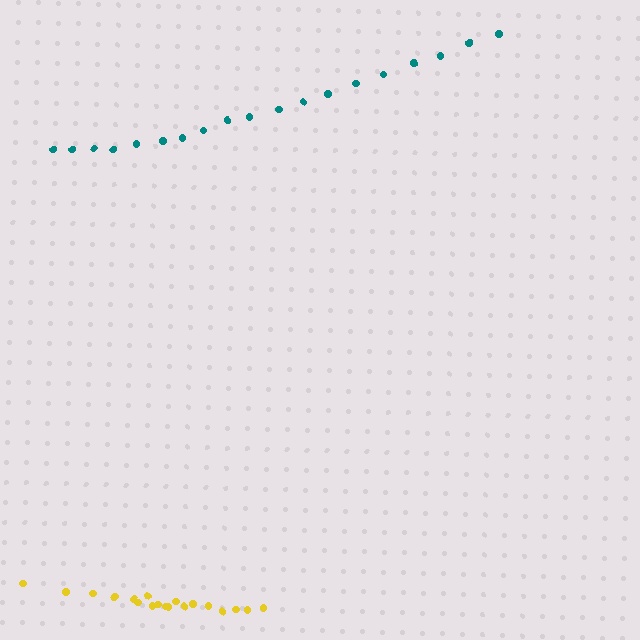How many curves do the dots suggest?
There are 2 distinct paths.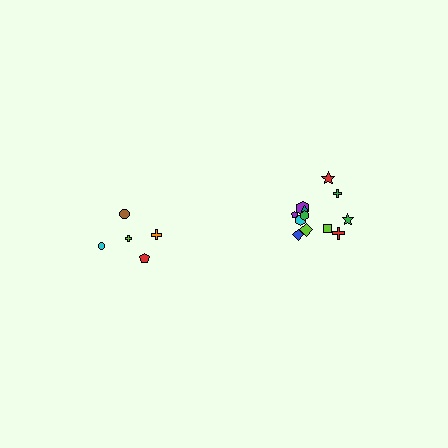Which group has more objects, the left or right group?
The right group.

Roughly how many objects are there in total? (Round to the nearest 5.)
Roughly 15 objects in total.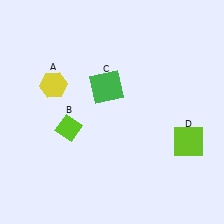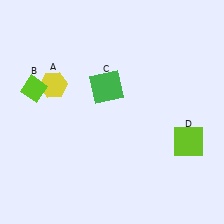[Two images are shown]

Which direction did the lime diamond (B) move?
The lime diamond (B) moved up.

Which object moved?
The lime diamond (B) moved up.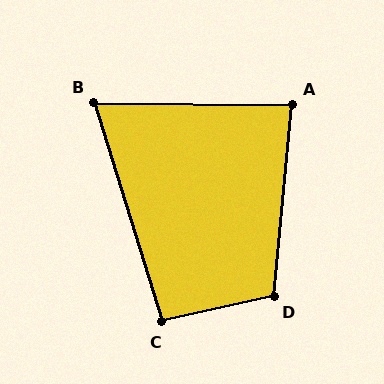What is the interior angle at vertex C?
Approximately 95 degrees (approximately right).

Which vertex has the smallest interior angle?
B, at approximately 72 degrees.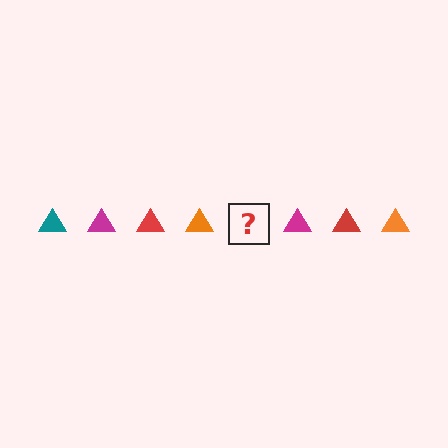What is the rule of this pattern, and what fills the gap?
The rule is that the pattern cycles through teal, magenta, red, orange triangles. The gap should be filled with a teal triangle.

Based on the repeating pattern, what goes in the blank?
The blank should be a teal triangle.